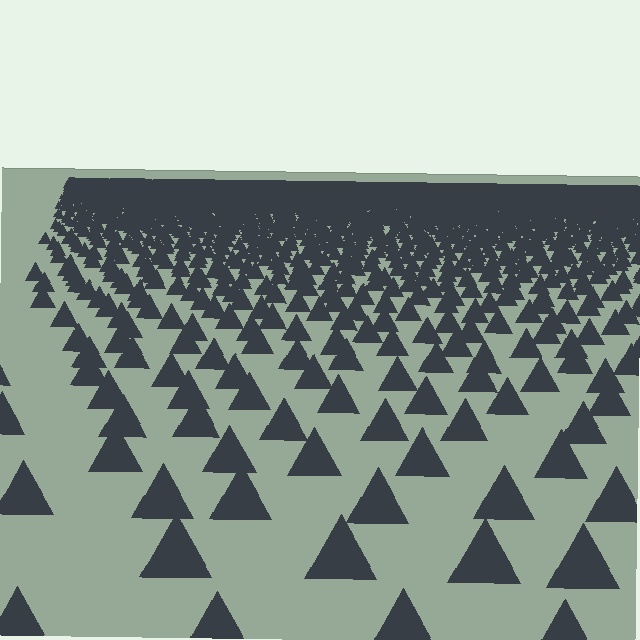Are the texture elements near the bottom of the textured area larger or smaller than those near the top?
Larger. Near the bottom, elements are closer to the viewer and appear at a bigger on-screen size.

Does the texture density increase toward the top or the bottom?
Density increases toward the top.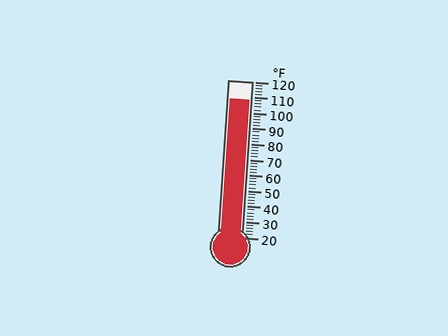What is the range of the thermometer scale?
The thermometer scale ranges from 20°F to 120°F.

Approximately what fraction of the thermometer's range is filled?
The thermometer is filled to approximately 90% of its range.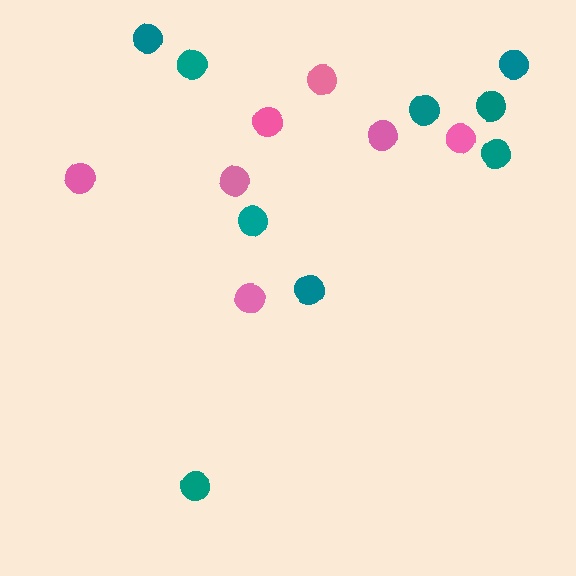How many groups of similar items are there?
There are 2 groups: one group of pink circles (7) and one group of teal circles (9).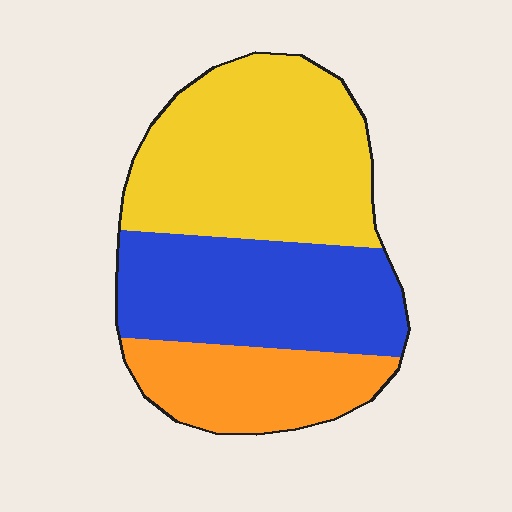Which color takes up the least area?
Orange, at roughly 20%.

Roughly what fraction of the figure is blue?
Blue takes up about one third (1/3) of the figure.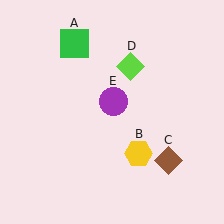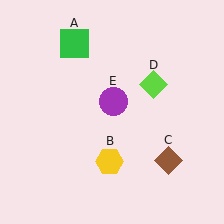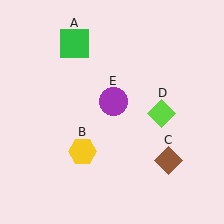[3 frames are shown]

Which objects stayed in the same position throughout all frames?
Green square (object A) and brown diamond (object C) and purple circle (object E) remained stationary.